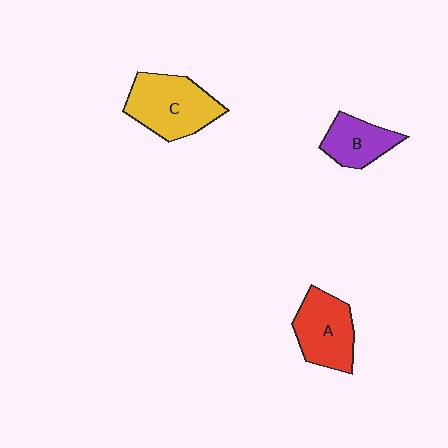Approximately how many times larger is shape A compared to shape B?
Approximately 1.4 times.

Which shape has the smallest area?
Shape B (purple).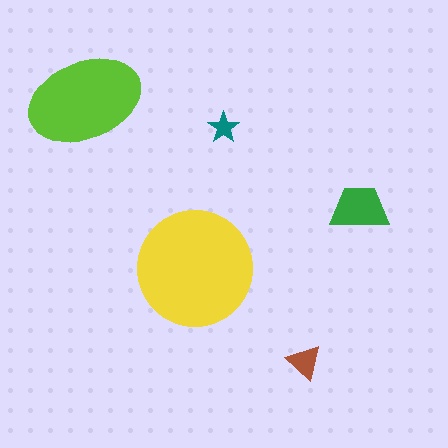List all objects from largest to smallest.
The yellow circle, the lime ellipse, the green trapezoid, the brown triangle, the teal star.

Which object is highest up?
The lime ellipse is topmost.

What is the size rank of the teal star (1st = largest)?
5th.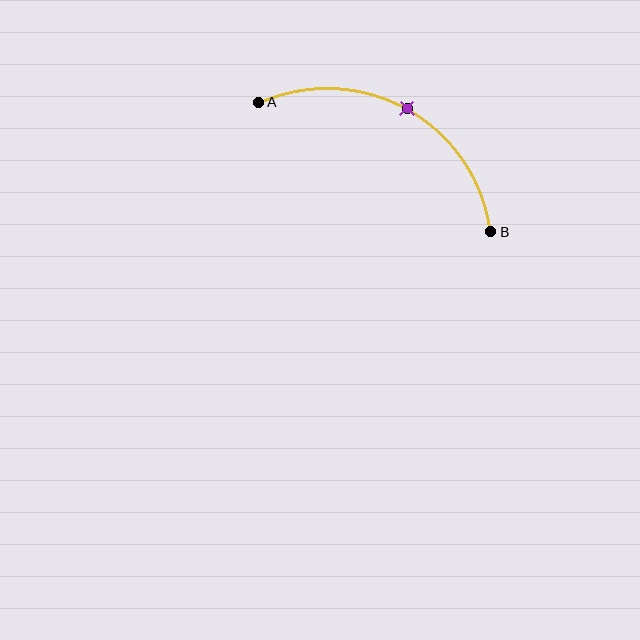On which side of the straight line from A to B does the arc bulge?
The arc bulges above the straight line connecting A and B.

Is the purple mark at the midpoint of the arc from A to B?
Yes. The purple mark lies on the arc at equal arc-length from both A and B — it is the arc midpoint.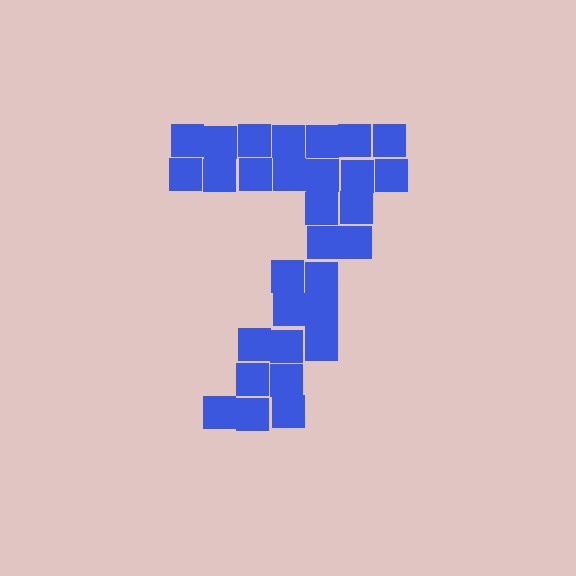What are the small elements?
The small elements are squares.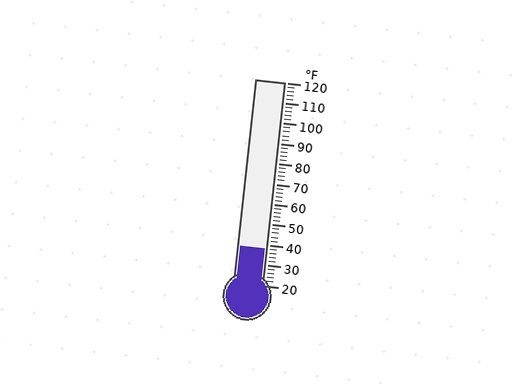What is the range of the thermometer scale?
The thermometer scale ranges from 20°F to 120°F.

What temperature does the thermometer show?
The thermometer shows approximately 38°F.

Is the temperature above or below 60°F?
The temperature is below 60°F.